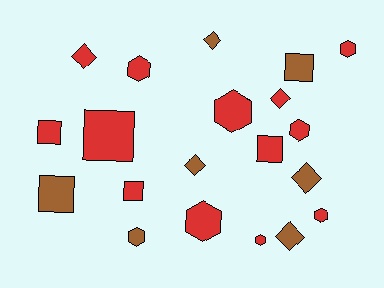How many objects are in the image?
There are 20 objects.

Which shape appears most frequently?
Hexagon, with 8 objects.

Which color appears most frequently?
Red, with 13 objects.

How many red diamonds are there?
There are 2 red diamonds.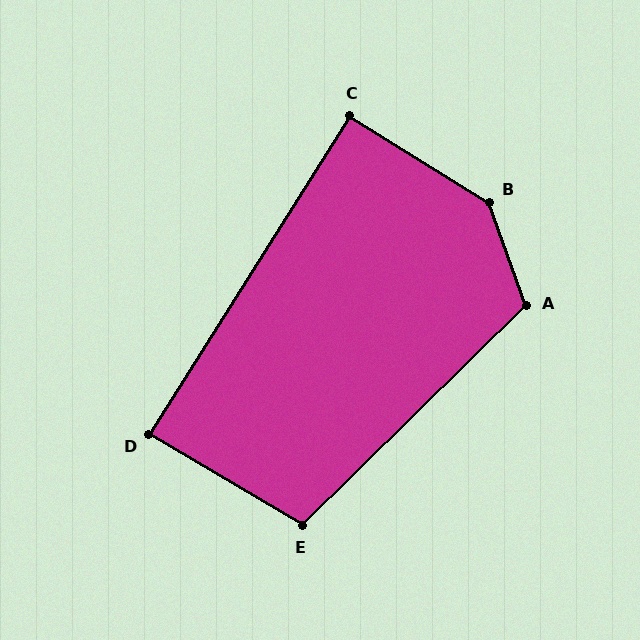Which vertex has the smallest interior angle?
D, at approximately 88 degrees.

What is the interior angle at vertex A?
Approximately 115 degrees (obtuse).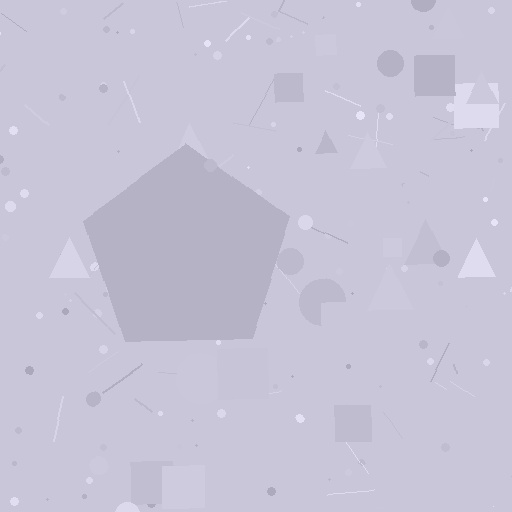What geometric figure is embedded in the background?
A pentagon is embedded in the background.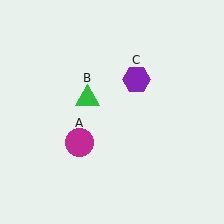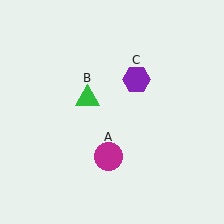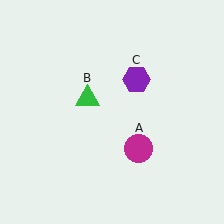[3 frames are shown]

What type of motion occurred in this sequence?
The magenta circle (object A) rotated counterclockwise around the center of the scene.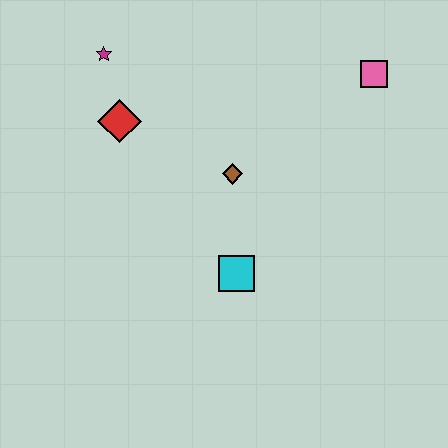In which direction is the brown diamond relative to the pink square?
The brown diamond is to the left of the pink square.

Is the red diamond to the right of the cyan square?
No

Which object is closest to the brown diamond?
The cyan square is closest to the brown diamond.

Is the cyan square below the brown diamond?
Yes